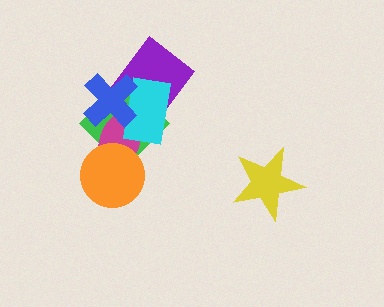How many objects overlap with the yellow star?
0 objects overlap with the yellow star.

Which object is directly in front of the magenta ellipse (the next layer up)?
The cyan rectangle is directly in front of the magenta ellipse.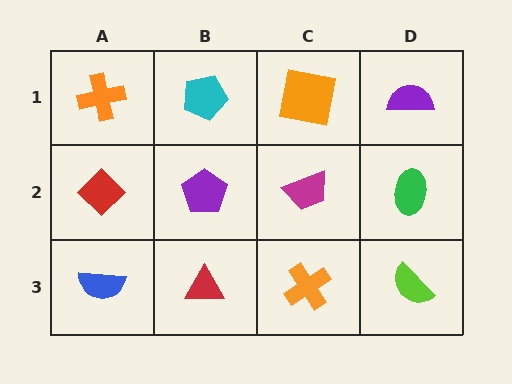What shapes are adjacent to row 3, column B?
A purple pentagon (row 2, column B), a blue semicircle (row 3, column A), an orange cross (row 3, column C).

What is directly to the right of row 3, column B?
An orange cross.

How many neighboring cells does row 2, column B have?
4.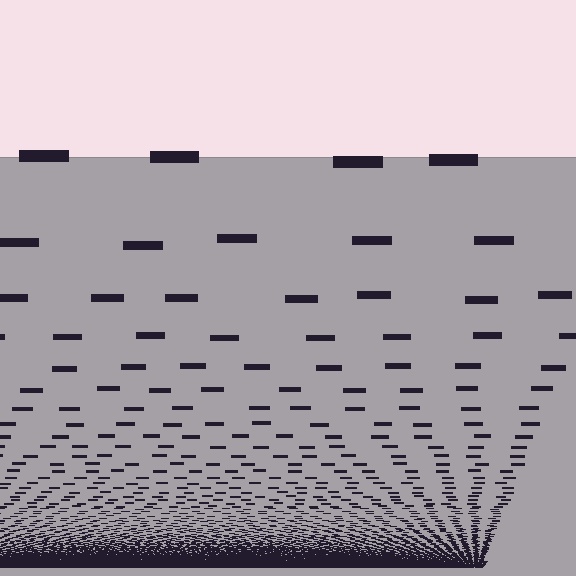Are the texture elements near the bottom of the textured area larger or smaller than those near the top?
Smaller. The gradient is inverted — elements near the bottom are smaller and denser.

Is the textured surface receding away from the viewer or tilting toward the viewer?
The surface appears to tilt toward the viewer. Texture elements get larger and sparser toward the top.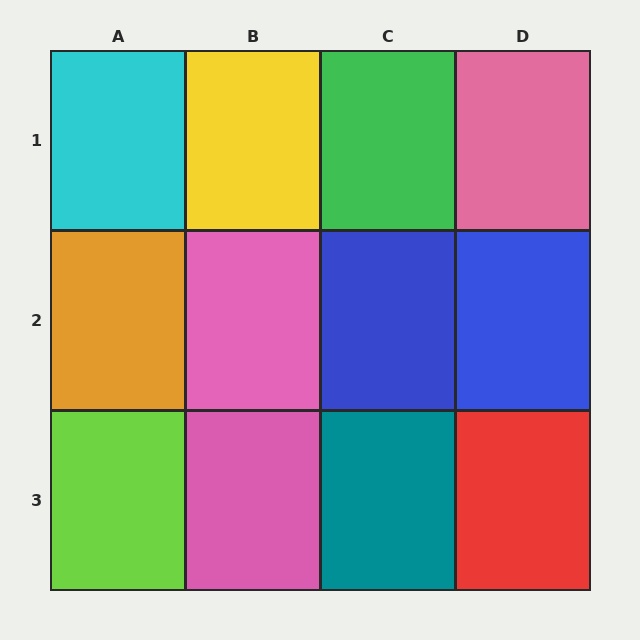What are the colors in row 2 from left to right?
Orange, pink, blue, blue.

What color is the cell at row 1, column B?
Yellow.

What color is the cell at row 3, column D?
Red.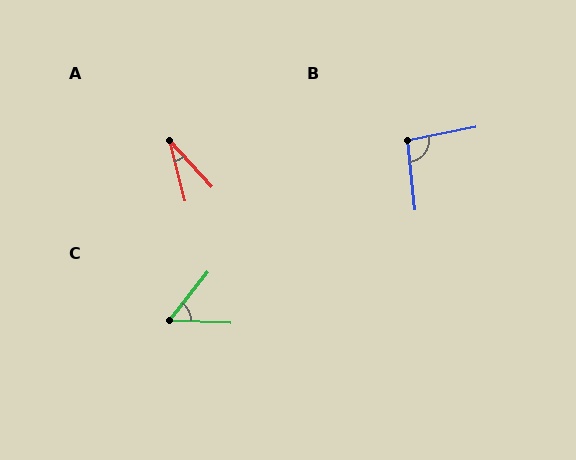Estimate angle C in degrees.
Approximately 53 degrees.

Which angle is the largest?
B, at approximately 95 degrees.